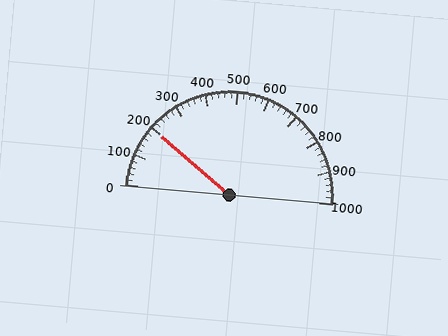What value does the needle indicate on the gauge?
The needle indicates approximately 200.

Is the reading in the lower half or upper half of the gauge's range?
The reading is in the lower half of the range (0 to 1000).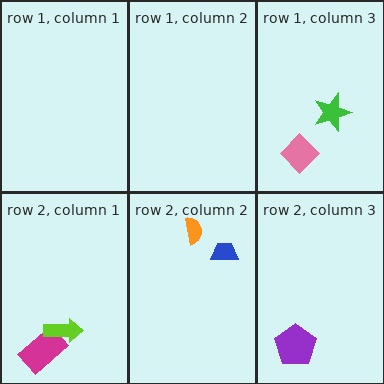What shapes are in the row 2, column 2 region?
The blue trapezoid, the orange semicircle.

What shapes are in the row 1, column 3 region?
The pink diamond, the green star.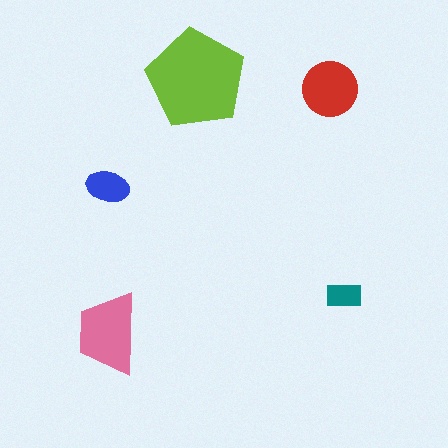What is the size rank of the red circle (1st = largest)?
3rd.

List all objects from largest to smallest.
The lime pentagon, the pink trapezoid, the red circle, the blue ellipse, the teal rectangle.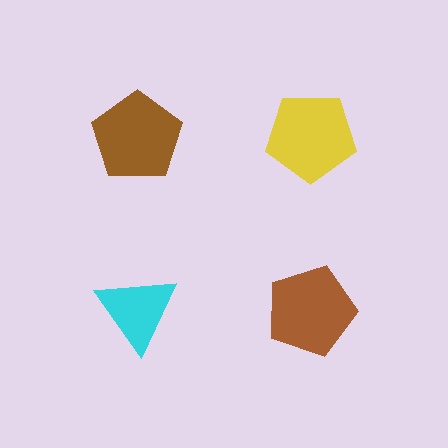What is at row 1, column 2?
A yellow pentagon.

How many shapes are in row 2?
2 shapes.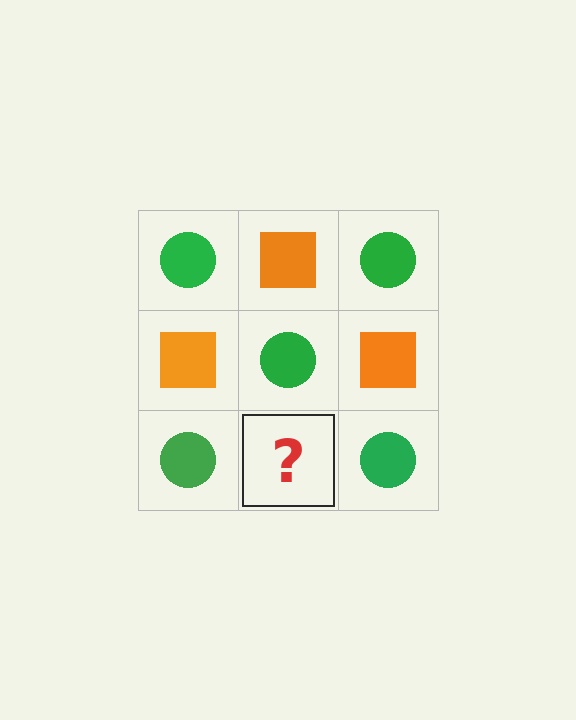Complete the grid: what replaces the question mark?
The question mark should be replaced with an orange square.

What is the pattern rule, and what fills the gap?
The rule is that it alternates green circle and orange square in a checkerboard pattern. The gap should be filled with an orange square.